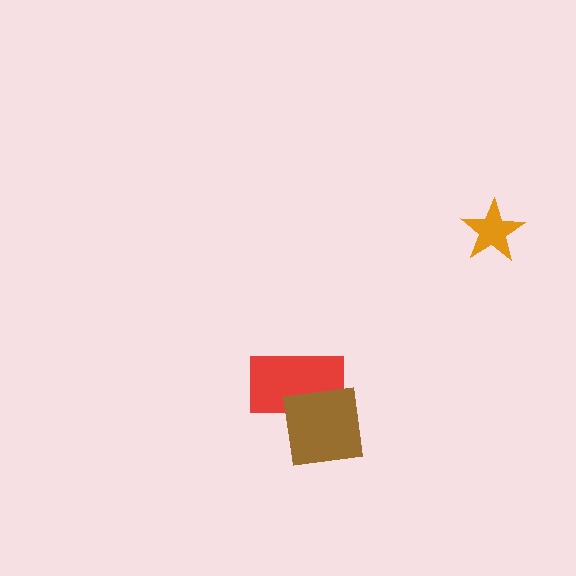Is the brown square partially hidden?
No, no other shape covers it.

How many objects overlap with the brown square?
1 object overlaps with the brown square.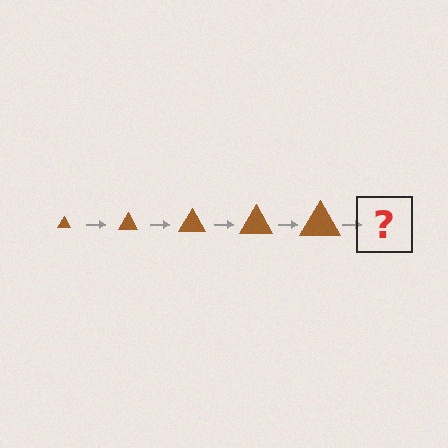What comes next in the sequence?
The next element should be a brown triangle, larger than the previous one.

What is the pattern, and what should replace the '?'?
The pattern is that the triangle gets progressively larger each step. The '?' should be a brown triangle, larger than the previous one.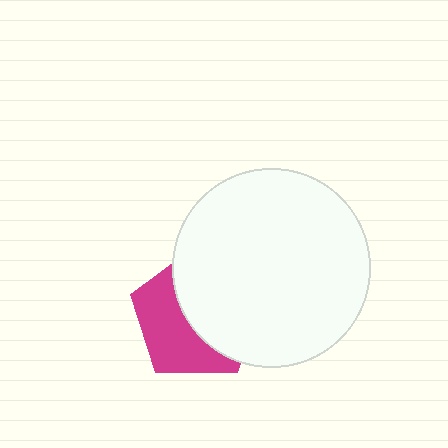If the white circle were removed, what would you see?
You would see the complete magenta pentagon.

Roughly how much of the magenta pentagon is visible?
About half of it is visible (roughly 46%).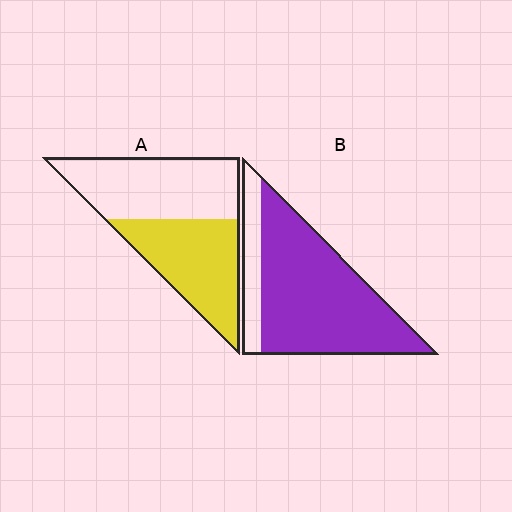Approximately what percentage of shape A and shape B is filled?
A is approximately 45% and B is approximately 80%.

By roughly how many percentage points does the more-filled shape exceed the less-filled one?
By roughly 35 percentage points (B over A).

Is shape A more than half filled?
Roughly half.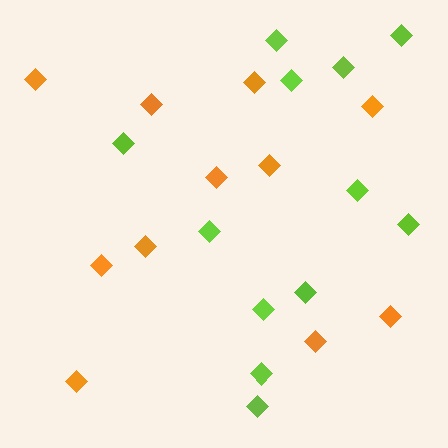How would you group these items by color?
There are 2 groups: one group of orange diamonds (11) and one group of lime diamonds (12).